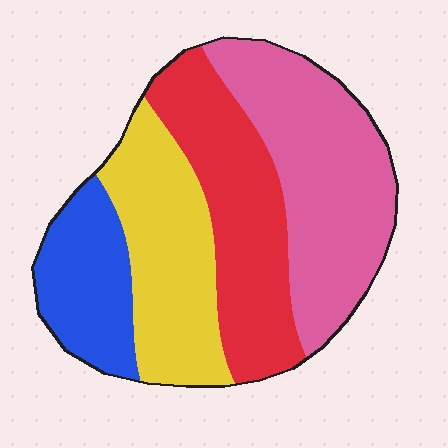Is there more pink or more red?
Pink.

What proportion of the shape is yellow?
Yellow covers around 25% of the shape.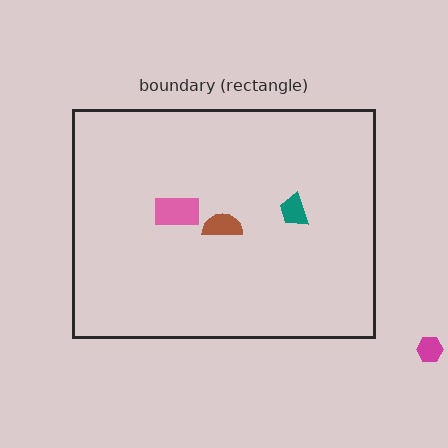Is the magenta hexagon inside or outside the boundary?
Outside.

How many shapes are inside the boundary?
3 inside, 1 outside.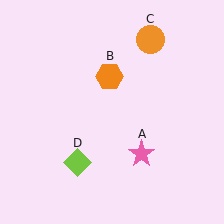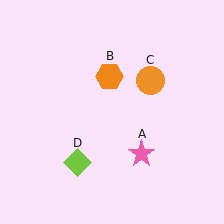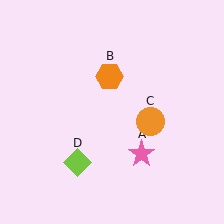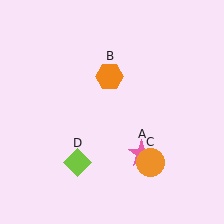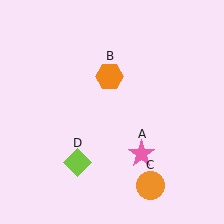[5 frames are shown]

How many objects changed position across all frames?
1 object changed position: orange circle (object C).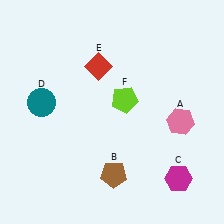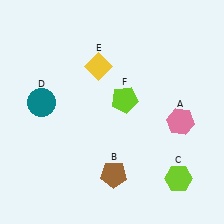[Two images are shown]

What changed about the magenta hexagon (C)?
In Image 1, C is magenta. In Image 2, it changed to lime.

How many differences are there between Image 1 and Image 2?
There are 2 differences between the two images.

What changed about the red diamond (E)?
In Image 1, E is red. In Image 2, it changed to yellow.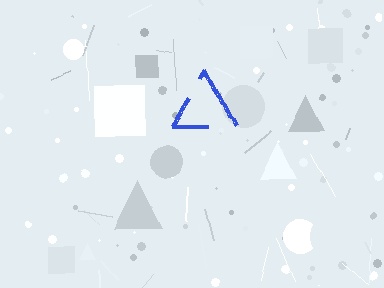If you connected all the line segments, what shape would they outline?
They would outline a triangle.